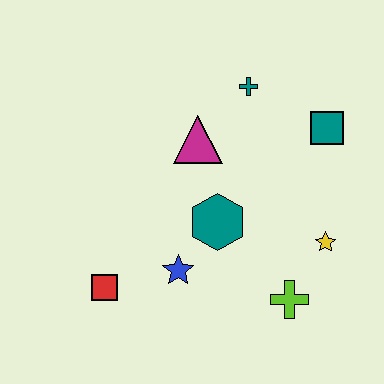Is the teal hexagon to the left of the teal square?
Yes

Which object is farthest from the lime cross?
The teal cross is farthest from the lime cross.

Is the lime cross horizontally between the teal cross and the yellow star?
Yes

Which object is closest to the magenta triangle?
The teal cross is closest to the magenta triangle.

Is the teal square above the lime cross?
Yes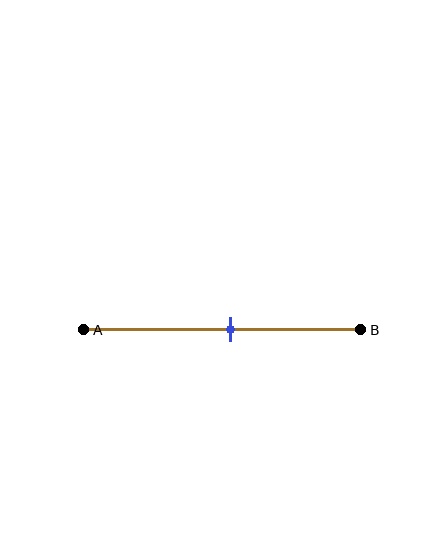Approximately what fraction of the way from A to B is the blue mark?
The blue mark is approximately 55% of the way from A to B.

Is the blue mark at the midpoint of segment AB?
Yes, the mark is approximately at the midpoint.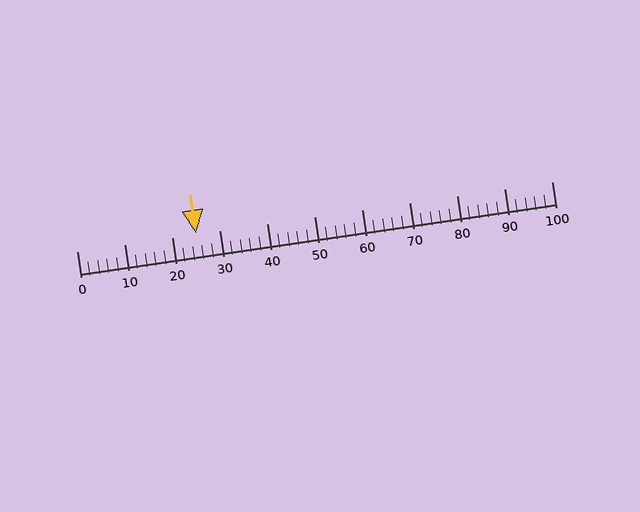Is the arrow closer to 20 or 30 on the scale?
The arrow is closer to 30.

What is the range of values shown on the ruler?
The ruler shows values from 0 to 100.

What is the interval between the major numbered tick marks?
The major tick marks are spaced 10 units apart.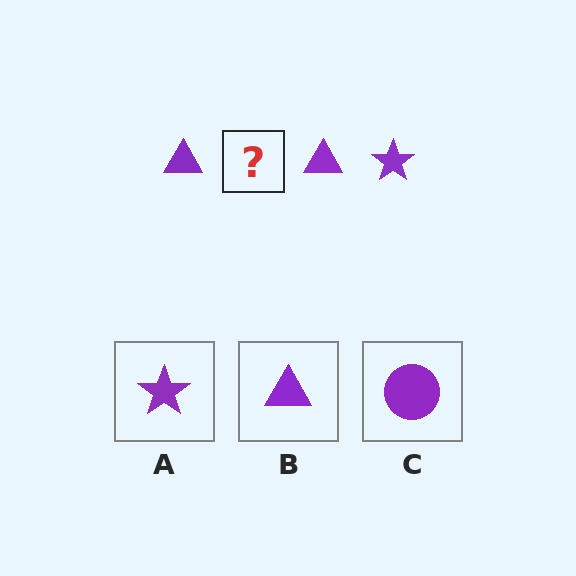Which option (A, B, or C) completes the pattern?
A.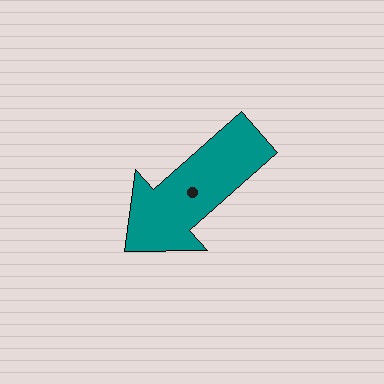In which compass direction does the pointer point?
Southwest.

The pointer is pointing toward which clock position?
Roughly 8 o'clock.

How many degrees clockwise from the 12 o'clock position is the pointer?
Approximately 228 degrees.